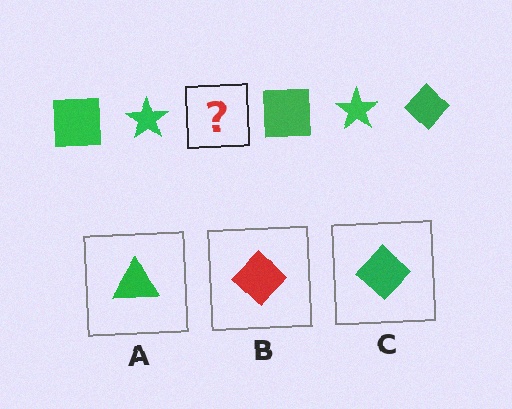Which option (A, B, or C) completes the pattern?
C.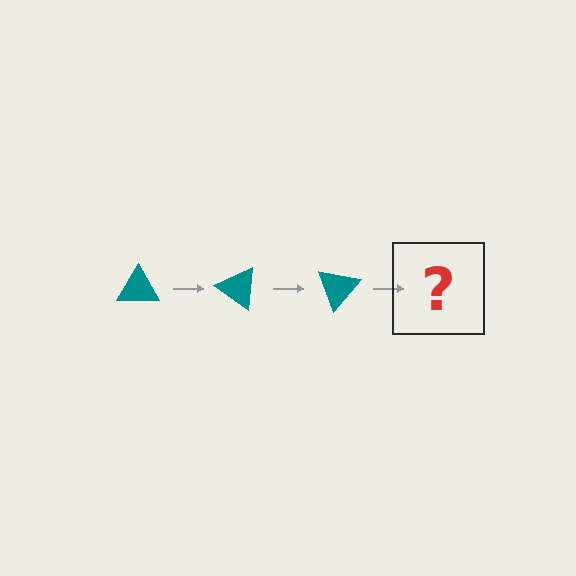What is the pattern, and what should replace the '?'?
The pattern is that the triangle rotates 35 degrees each step. The '?' should be a teal triangle rotated 105 degrees.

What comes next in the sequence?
The next element should be a teal triangle rotated 105 degrees.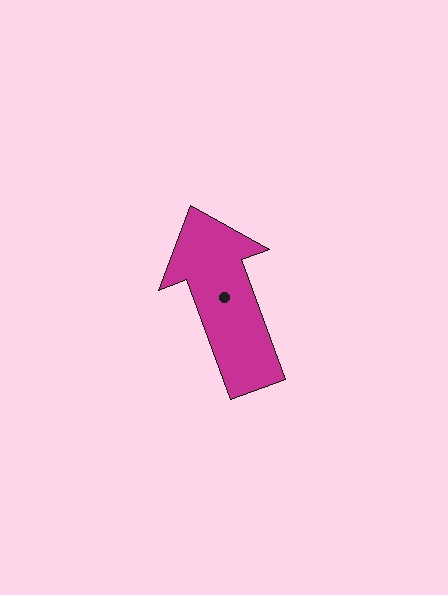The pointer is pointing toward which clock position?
Roughly 11 o'clock.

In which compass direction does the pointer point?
North.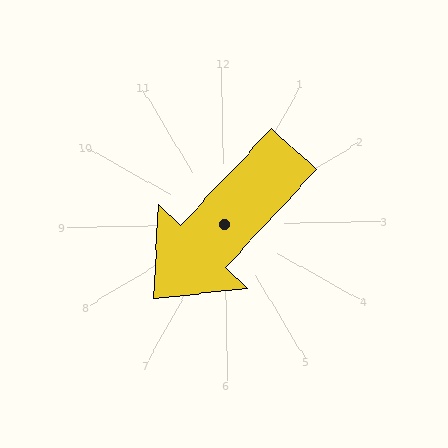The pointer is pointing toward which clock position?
Roughly 7 o'clock.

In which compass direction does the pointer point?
Southwest.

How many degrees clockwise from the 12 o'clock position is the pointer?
Approximately 224 degrees.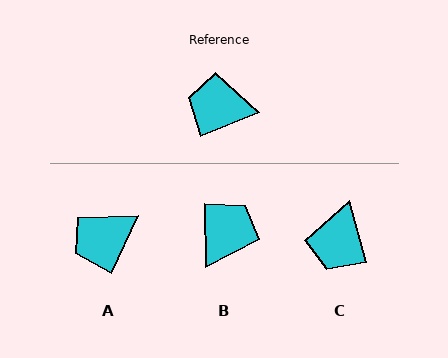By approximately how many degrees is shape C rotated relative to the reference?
Approximately 84 degrees counter-clockwise.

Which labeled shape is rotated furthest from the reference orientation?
B, about 110 degrees away.